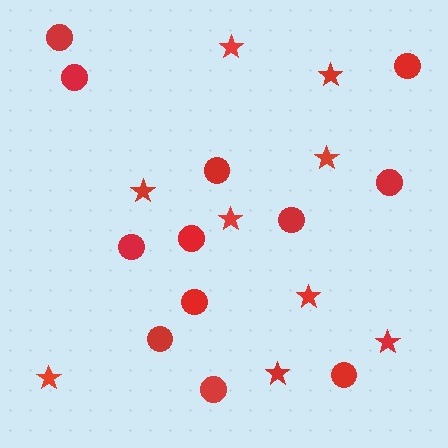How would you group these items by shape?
There are 2 groups: one group of stars (9) and one group of circles (12).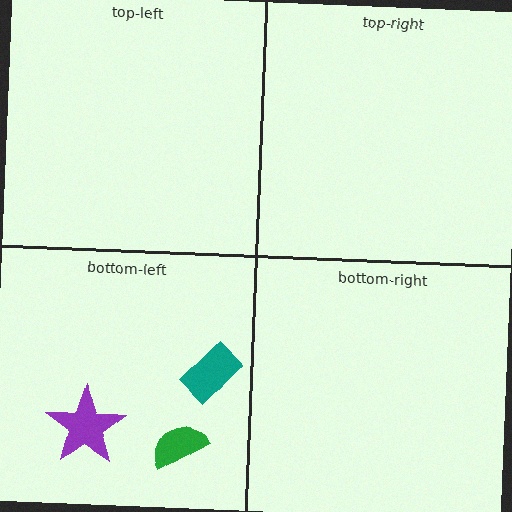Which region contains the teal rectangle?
The bottom-left region.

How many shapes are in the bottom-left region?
3.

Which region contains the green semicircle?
The bottom-left region.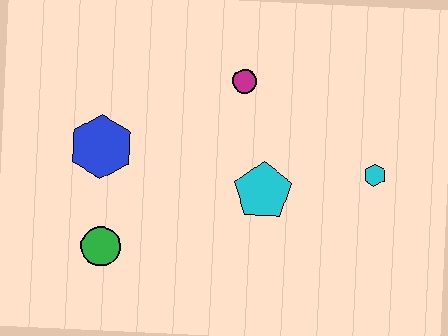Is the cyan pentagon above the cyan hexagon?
No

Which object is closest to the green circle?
The blue hexagon is closest to the green circle.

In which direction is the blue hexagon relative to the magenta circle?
The blue hexagon is to the left of the magenta circle.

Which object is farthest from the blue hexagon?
The cyan hexagon is farthest from the blue hexagon.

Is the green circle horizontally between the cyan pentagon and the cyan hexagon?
No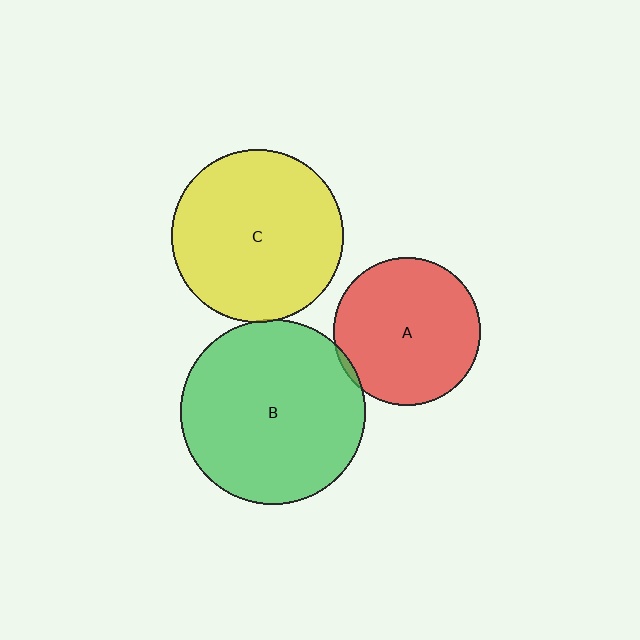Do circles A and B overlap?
Yes.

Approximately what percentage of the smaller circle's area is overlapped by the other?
Approximately 5%.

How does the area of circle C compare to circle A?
Approximately 1.4 times.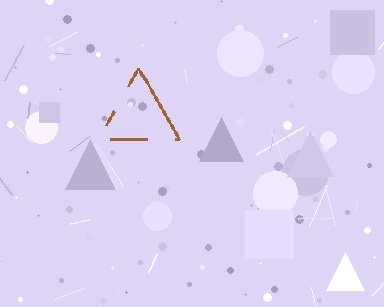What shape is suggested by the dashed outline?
The dashed outline suggests a triangle.